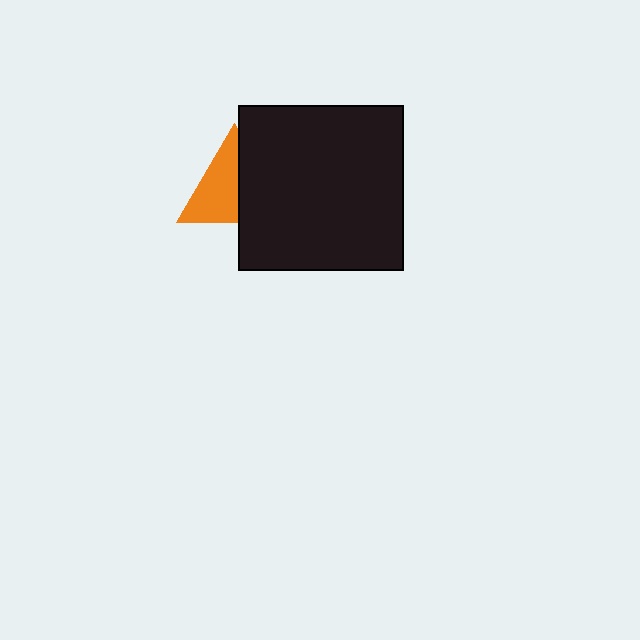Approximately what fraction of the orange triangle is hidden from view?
Roughly 45% of the orange triangle is hidden behind the black square.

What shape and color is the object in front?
The object in front is a black square.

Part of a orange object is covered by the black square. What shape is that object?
It is a triangle.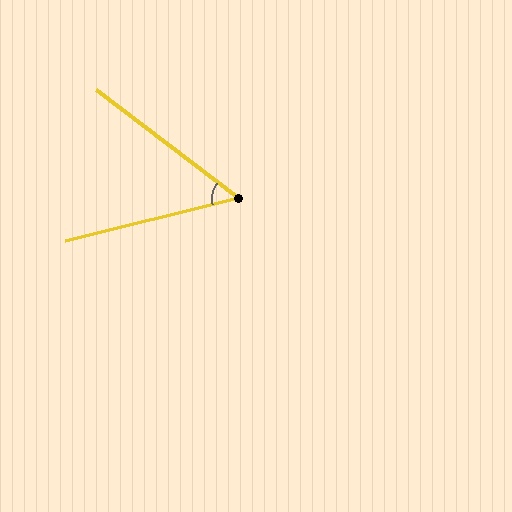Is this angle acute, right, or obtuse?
It is acute.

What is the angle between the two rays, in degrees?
Approximately 51 degrees.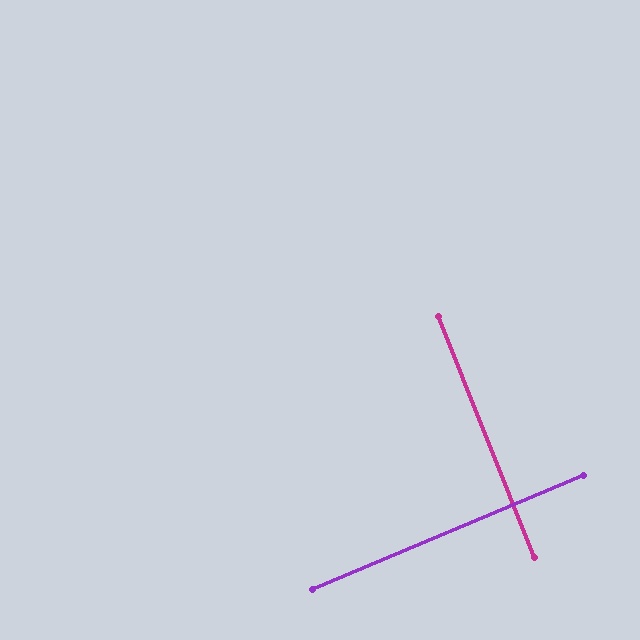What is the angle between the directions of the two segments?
Approximately 89 degrees.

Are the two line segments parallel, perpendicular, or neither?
Perpendicular — they meet at approximately 89°.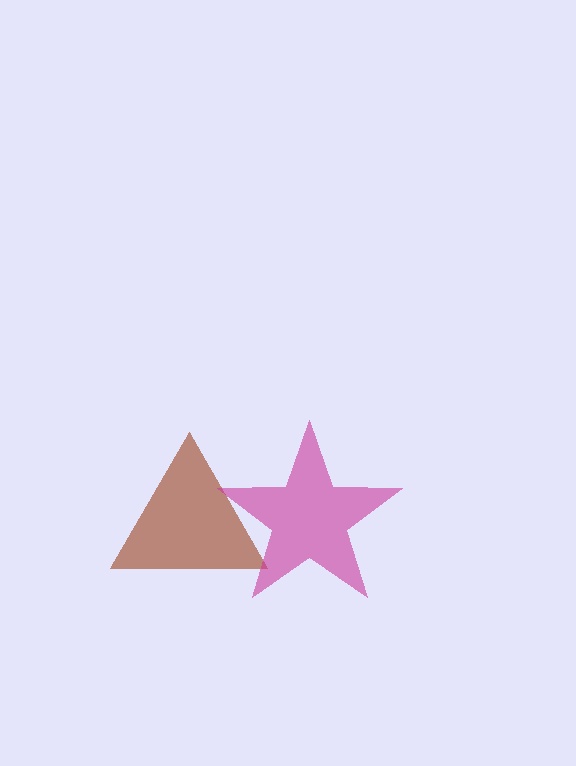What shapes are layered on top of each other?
The layered shapes are: a brown triangle, a magenta star.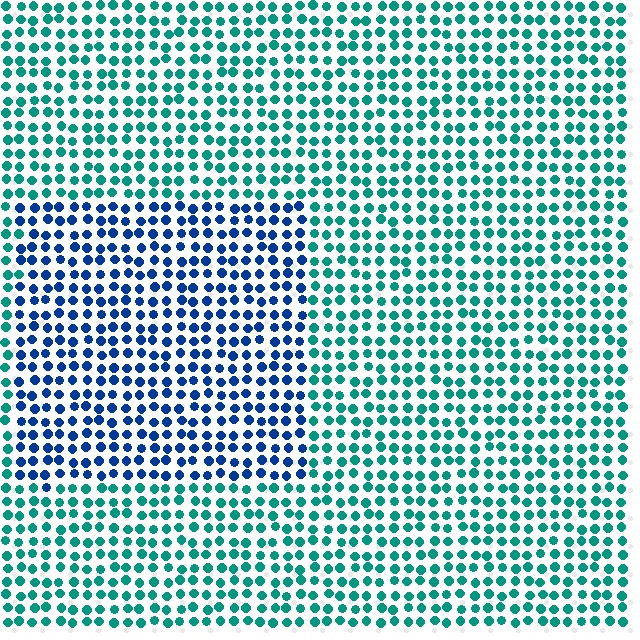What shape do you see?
I see a rectangle.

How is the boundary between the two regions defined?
The boundary is defined purely by a slight shift in hue (about 47 degrees). Spacing, size, and orientation are identical on both sides.